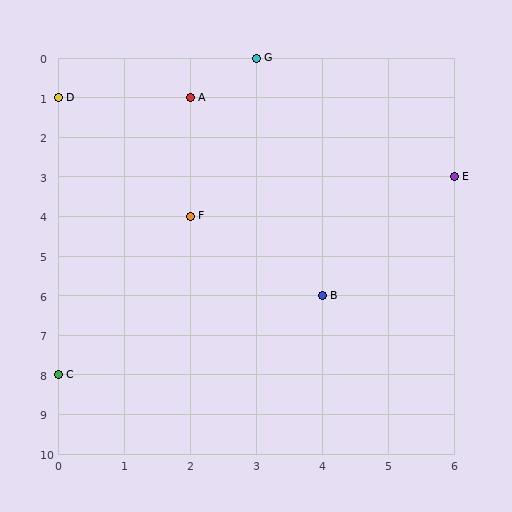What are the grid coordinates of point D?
Point D is at grid coordinates (0, 1).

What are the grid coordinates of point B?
Point B is at grid coordinates (4, 6).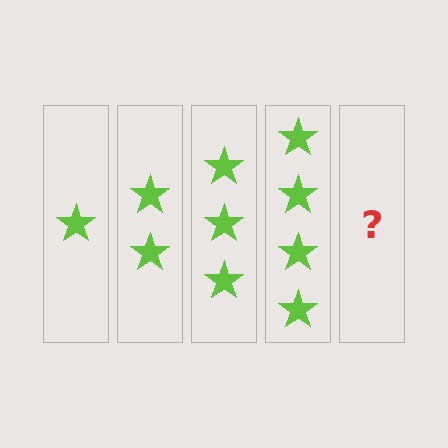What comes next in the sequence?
The next element should be 5 stars.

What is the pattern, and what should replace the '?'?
The pattern is that each step adds one more star. The '?' should be 5 stars.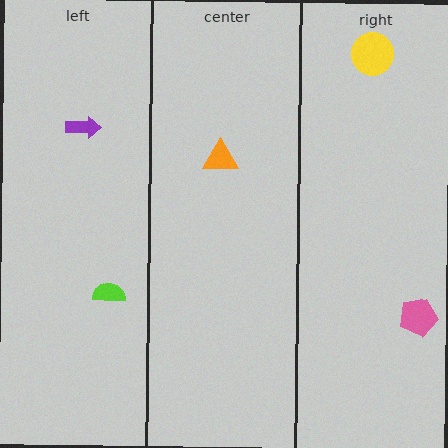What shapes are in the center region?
The orange triangle.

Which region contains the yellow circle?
The right region.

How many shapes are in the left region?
2.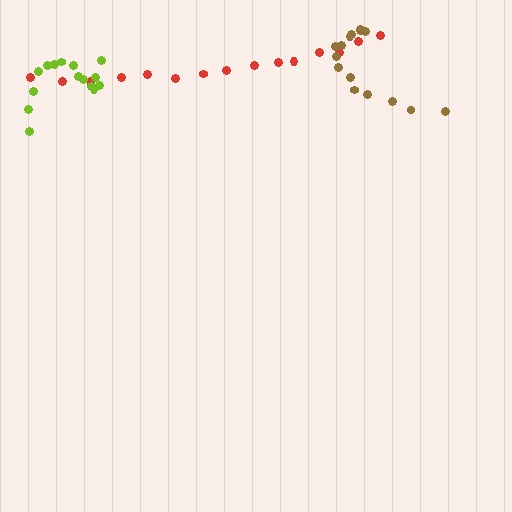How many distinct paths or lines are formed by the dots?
There are 3 distinct paths.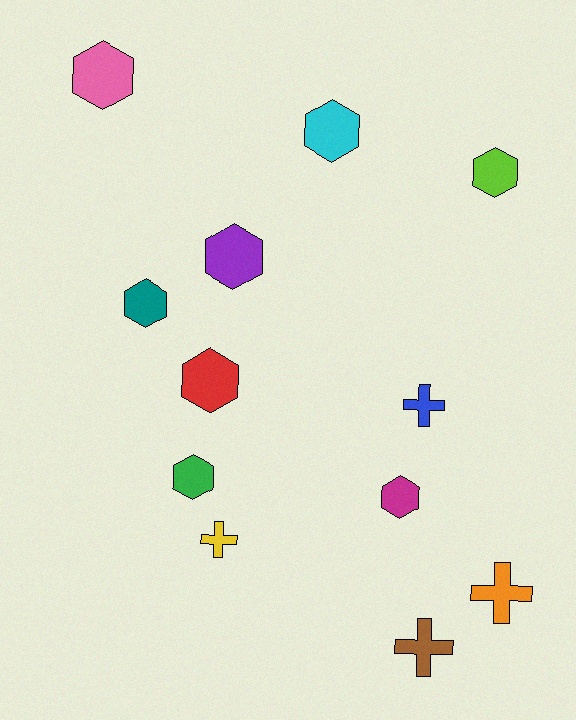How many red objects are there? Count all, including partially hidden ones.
There is 1 red object.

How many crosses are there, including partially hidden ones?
There are 4 crosses.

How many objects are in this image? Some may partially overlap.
There are 12 objects.